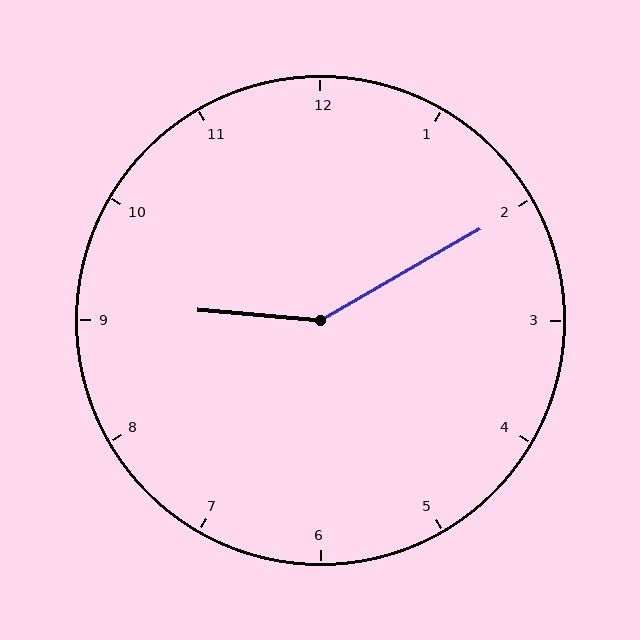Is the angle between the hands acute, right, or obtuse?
It is obtuse.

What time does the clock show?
9:10.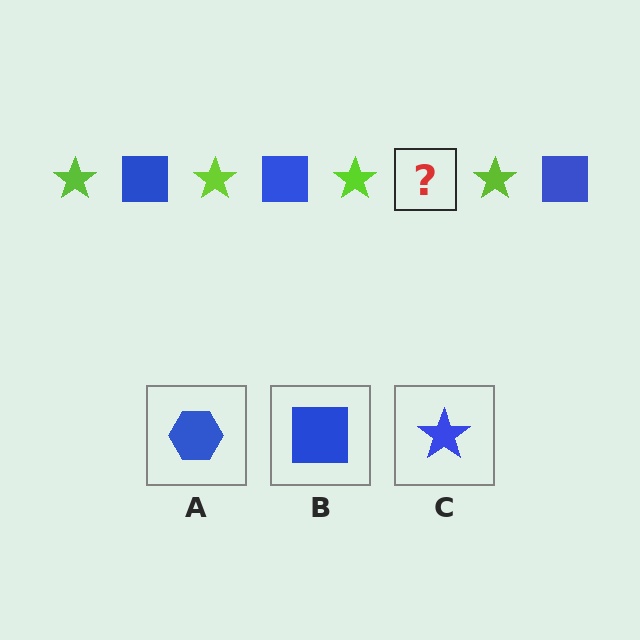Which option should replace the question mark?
Option B.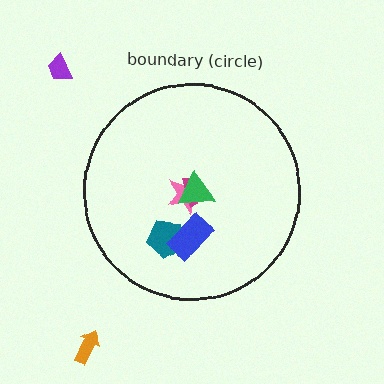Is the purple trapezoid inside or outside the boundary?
Outside.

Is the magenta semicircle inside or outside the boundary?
Inside.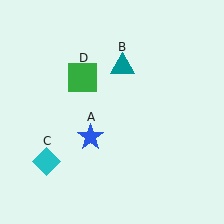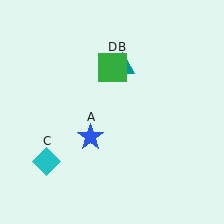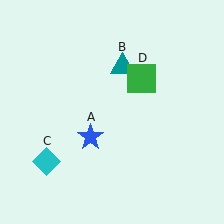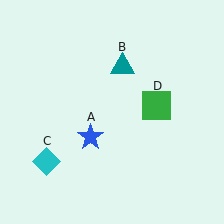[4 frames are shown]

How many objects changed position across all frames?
1 object changed position: green square (object D).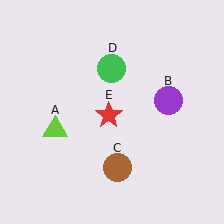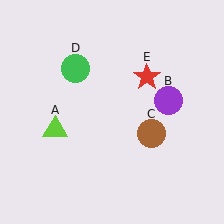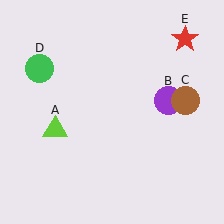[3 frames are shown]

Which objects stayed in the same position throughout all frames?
Lime triangle (object A) and purple circle (object B) remained stationary.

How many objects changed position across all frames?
3 objects changed position: brown circle (object C), green circle (object D), red star (object E).